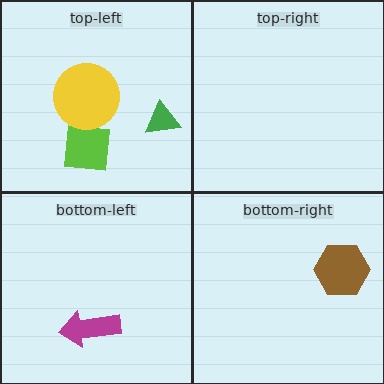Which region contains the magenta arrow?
The bottom-left region.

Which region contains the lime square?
The top-left region.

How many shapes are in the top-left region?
3.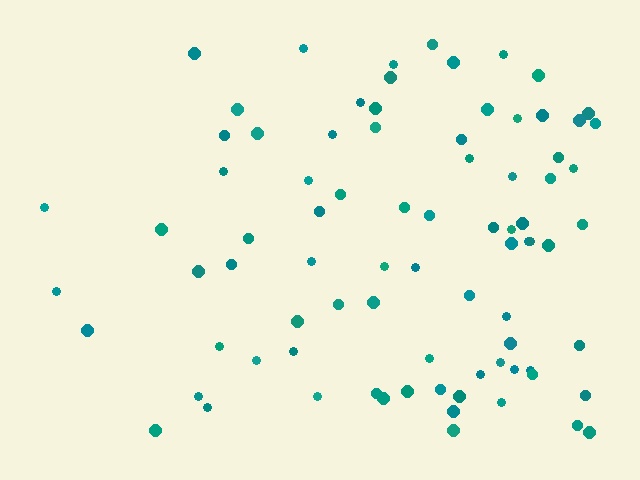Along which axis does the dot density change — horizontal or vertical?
Horizontal.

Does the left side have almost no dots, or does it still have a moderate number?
Still a moderate number, just noticeably fewer than the right.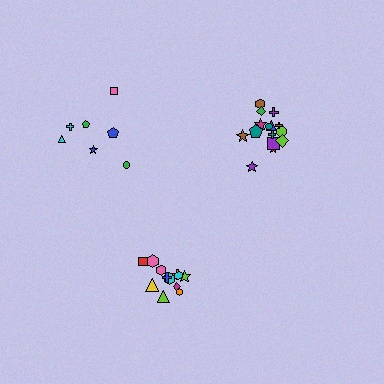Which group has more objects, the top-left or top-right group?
The top-right group.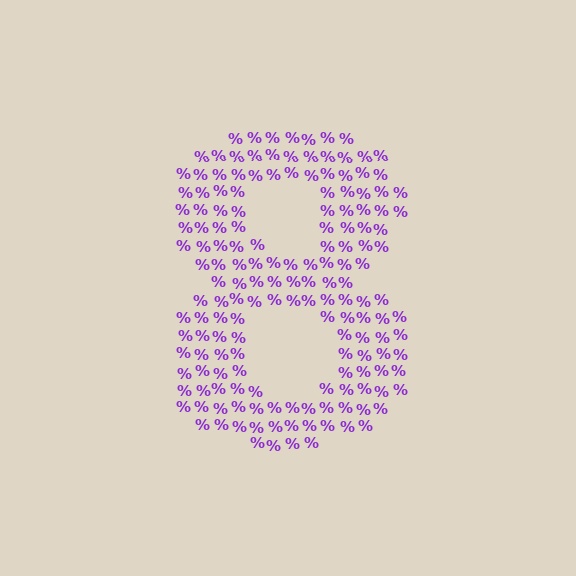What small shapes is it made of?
It is made of small percent signs.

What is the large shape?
The large shape is the digit 8.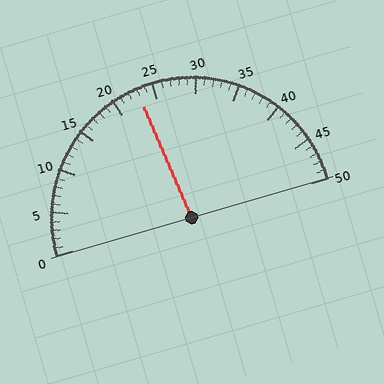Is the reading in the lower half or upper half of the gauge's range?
The reading is in the lower half of the range (0 to 50).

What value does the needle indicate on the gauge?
The needle indicates approximately 23.